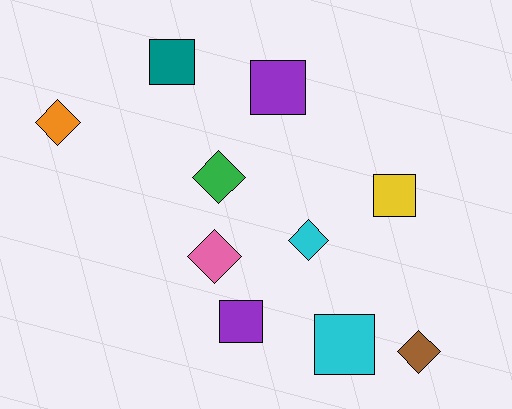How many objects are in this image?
There are 10 objects.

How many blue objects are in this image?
There are no blue objects.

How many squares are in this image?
There are 5 squares.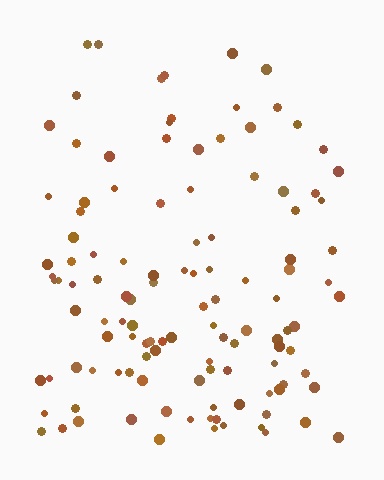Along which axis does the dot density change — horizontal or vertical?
Vertical.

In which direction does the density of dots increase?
From top to bottom, with the bottom side densest.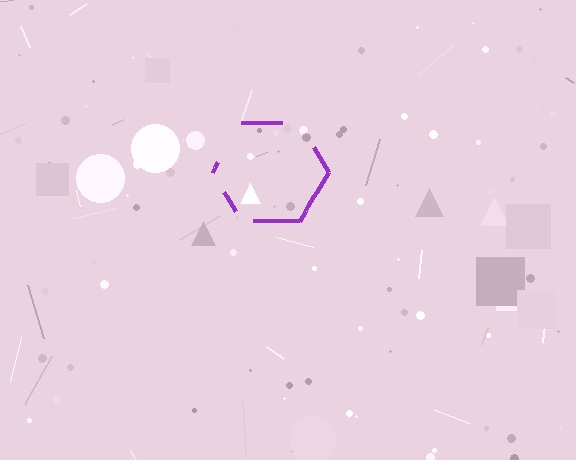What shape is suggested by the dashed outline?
The dashed outline suggests a hexagon.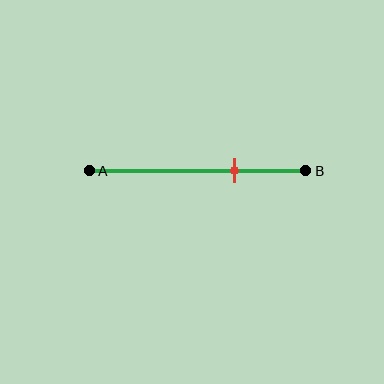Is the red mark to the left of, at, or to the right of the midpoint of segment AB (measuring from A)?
The red mark is to the right of the midpoint of segment AB.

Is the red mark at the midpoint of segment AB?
No, the mark is at about 65% from A, not at the 50% midpoint.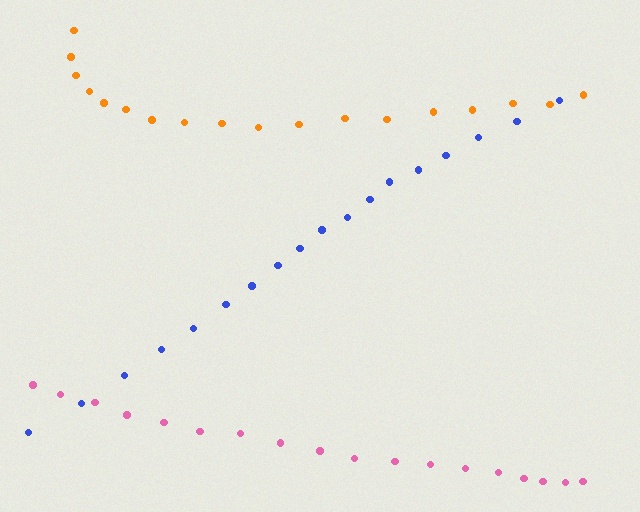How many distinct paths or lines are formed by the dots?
There are 3 distinct paths.